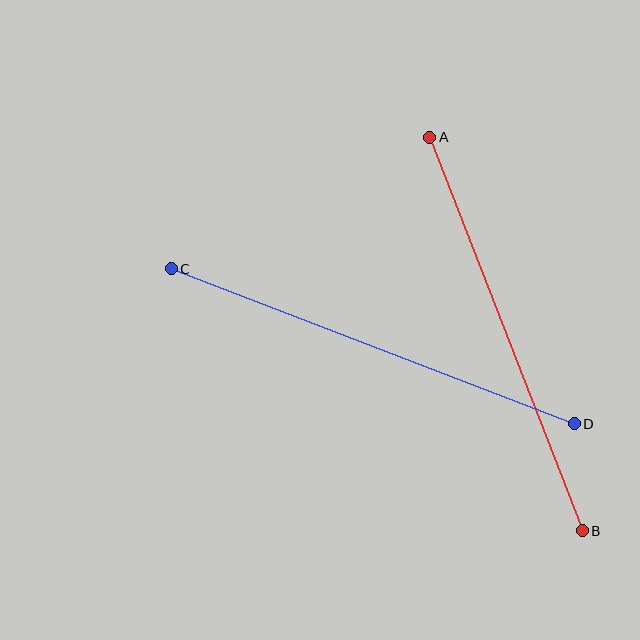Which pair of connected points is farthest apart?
Points C and D are farthest apart.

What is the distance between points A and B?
The distance is approximately 422 pixels.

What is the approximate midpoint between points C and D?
The midpoint is at approximately (373, 346) pixels.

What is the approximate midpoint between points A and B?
The midpoint is at approximately (506, 334) pixels.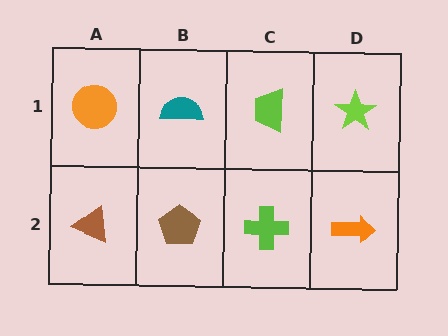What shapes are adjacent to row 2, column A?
An orange circle (row 1, column A), a brown pentagon (row 2, column B).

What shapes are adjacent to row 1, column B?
A brown pentagon (row 2, column B), an orange circle (row 1, column A), a lime trapezoid (row 1, column C).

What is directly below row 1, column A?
A brown triangle.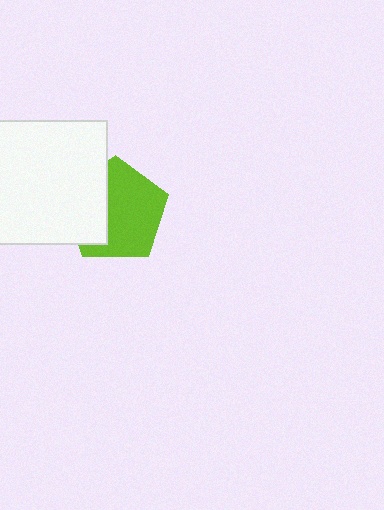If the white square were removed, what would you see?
You would see the complete lime pentagon.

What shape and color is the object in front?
The object in front is a white square.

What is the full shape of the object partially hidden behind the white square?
The partially hidden object is a lime pentagon.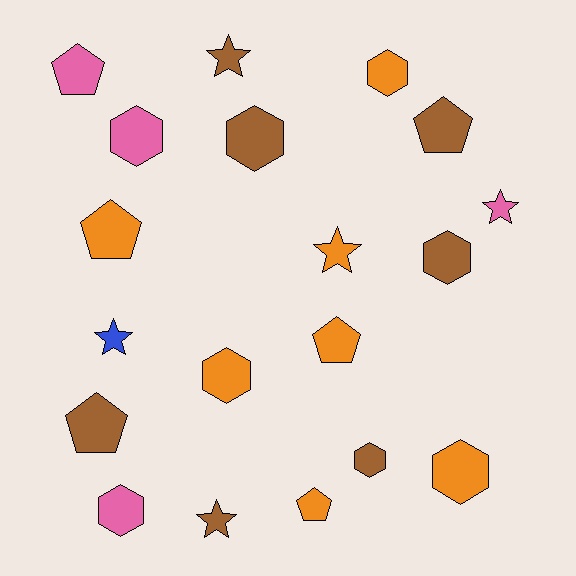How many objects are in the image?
There are 19 objects.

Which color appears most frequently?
Brown, with 7 objects.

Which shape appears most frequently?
Hexagon, with 8 objects.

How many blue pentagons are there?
There are no blue pentagons.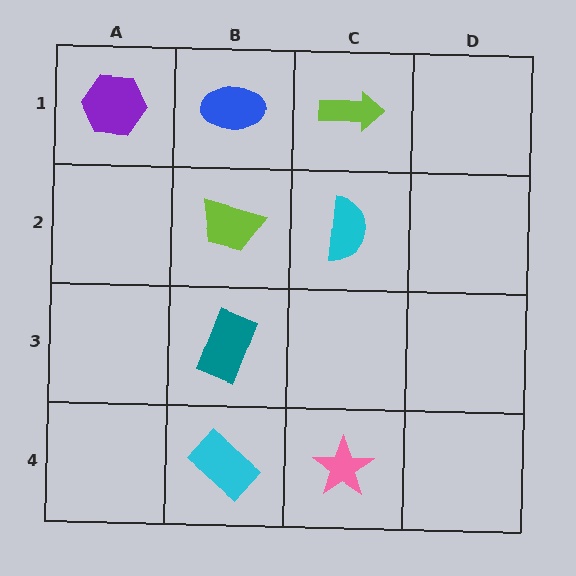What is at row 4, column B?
A cyan rectangle.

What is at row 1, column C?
A lime arrow.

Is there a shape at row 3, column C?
No, that cell is empty.